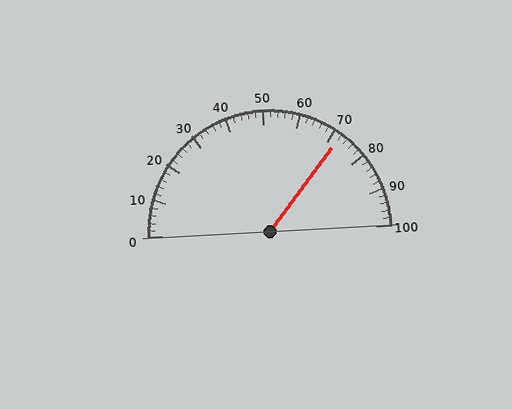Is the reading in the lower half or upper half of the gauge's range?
The reading is in the upper half of the range (0 to 100).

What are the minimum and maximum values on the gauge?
The gauge ranges from 0 to 100.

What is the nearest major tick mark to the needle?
The nearest major tick mark is 70.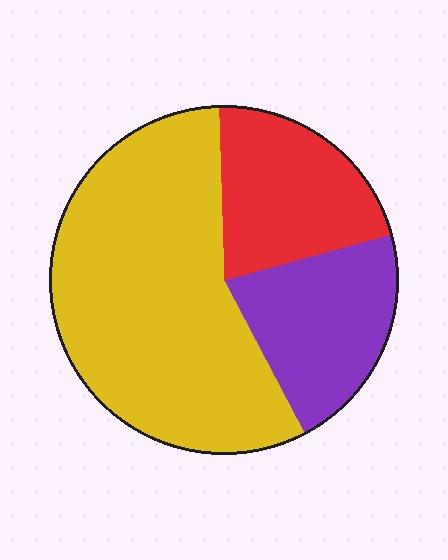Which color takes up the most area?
Yellow, at roughly 55%.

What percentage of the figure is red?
Red covers about 20% of the figure.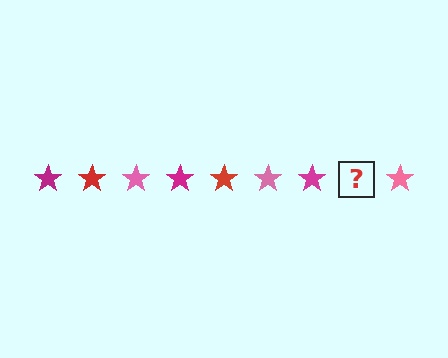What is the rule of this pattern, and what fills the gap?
The rule is that the pattern cycles through magenta, red, pink stars. The gap should be filled with a red star.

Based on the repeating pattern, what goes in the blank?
The blank should be a red star.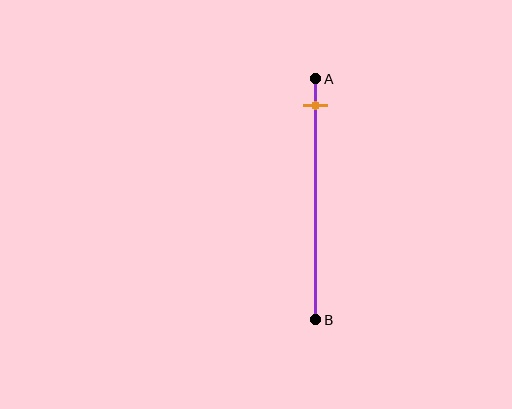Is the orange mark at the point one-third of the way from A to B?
No, the mark is at about 10% from A, not at the 33% one-third point.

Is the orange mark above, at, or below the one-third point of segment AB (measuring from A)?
The orange mark is above the one-third point of segment AB.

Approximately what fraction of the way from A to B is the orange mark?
The orange mark is approximately 10% of the way from A to B.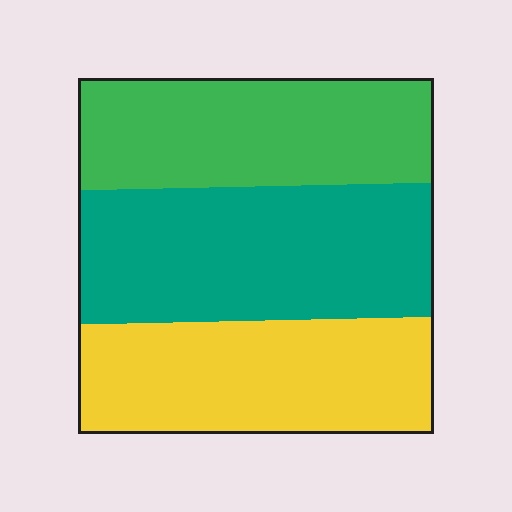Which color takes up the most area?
Teal, at roughly 40%.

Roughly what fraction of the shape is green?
Green covers about 30% of the shape.